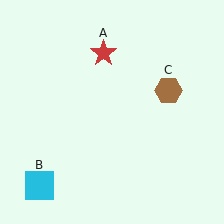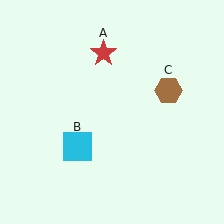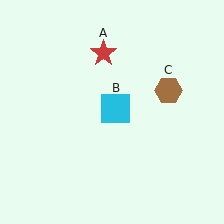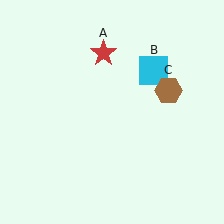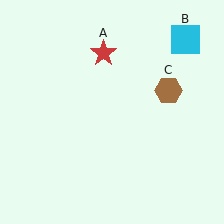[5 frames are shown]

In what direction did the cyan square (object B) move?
The cyan square (object B) moved up and to the right.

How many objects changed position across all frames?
1 object changed position: cyan square (object B).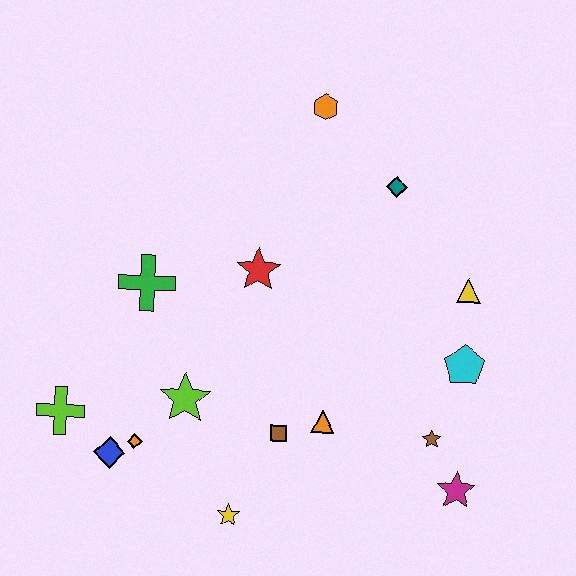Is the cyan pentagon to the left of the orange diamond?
No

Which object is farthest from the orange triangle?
The orange hexagon is farthest from the orange triangle.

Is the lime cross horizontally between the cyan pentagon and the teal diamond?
No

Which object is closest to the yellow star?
The brown square is closest to the yellow star.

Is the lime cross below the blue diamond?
No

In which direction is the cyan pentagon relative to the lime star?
The cyan pentagon is to the right of the lime star.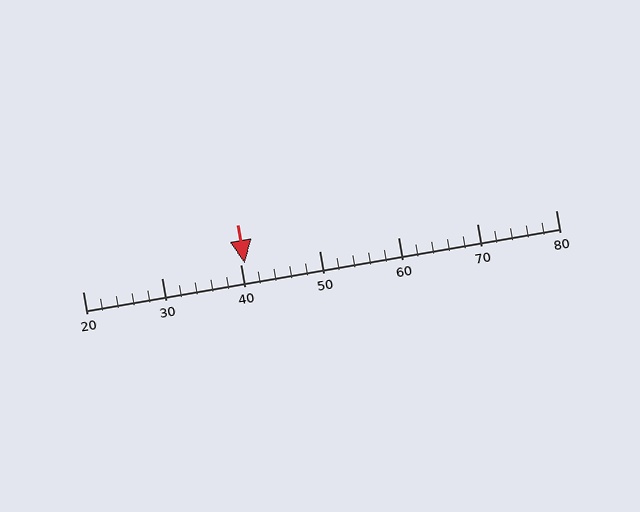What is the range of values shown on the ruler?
The ruler shows values from 20 to 80.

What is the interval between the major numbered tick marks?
The major tick marks are spaced 10 units apart.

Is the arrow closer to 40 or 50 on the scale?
The arrow is closer to 40.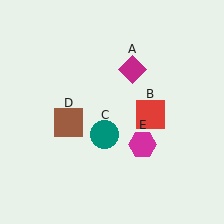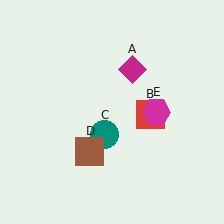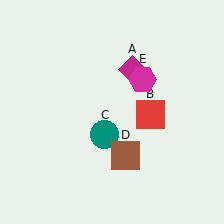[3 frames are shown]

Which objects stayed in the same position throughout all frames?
Magenta diamond (object A) and red square (object B) and teal circle (object C) remained stationary.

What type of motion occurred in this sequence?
The brown square (object D), magenta hexagon (object E) rotated counterclockwise around the center of the scene.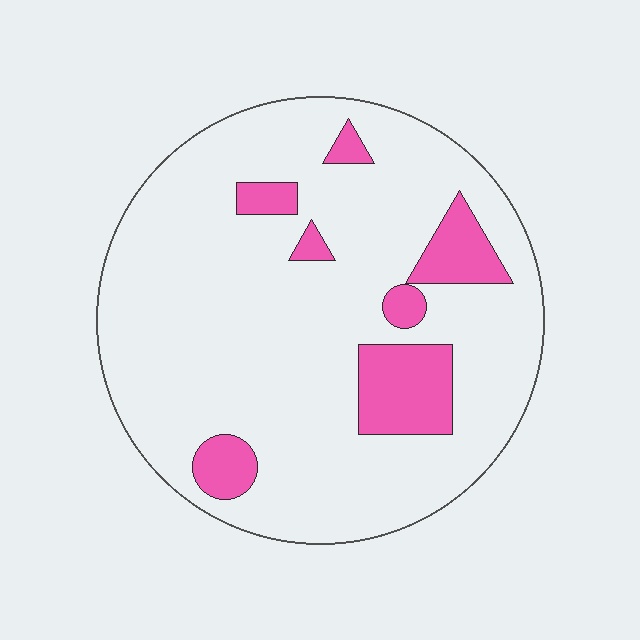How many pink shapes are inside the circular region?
7.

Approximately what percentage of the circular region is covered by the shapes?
Approximately 15%.